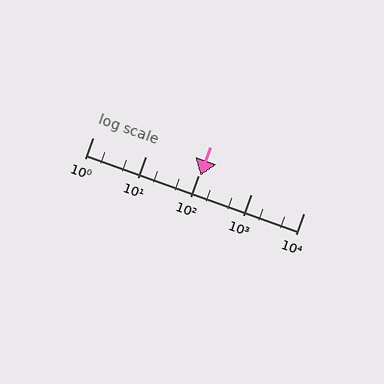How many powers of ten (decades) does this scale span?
The scale spans 4 decades, from 1 to 10000.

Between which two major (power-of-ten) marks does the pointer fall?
The pointer is between 100 and 1000.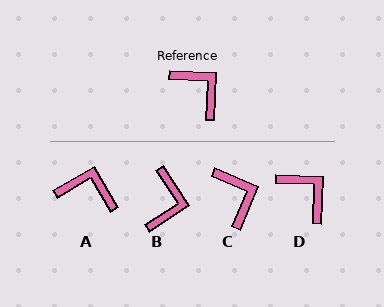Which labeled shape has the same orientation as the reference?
D.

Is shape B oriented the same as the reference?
No, it is off by about 54 degrees.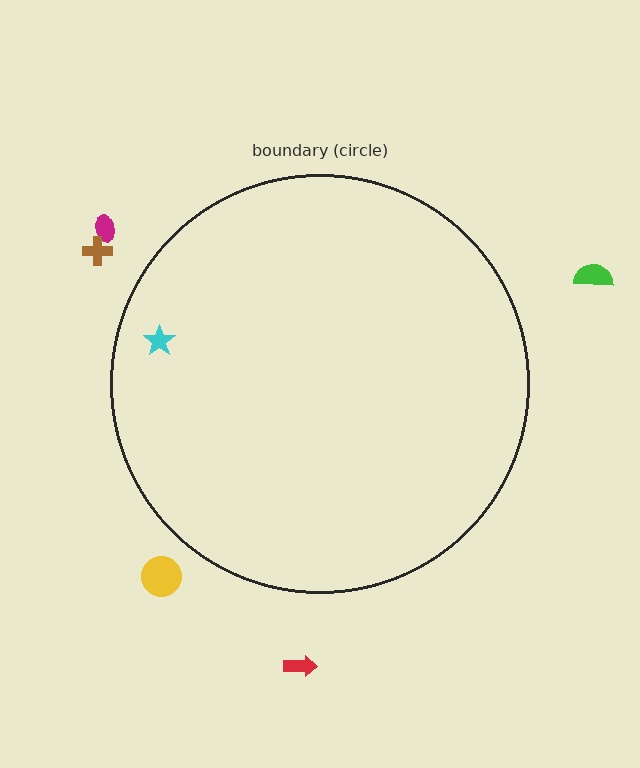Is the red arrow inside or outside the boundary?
Outside.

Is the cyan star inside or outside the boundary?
Inside.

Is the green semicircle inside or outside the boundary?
Outside.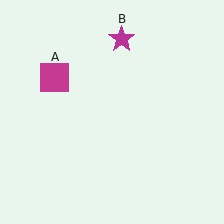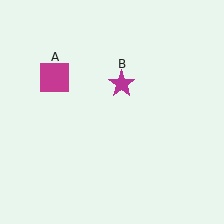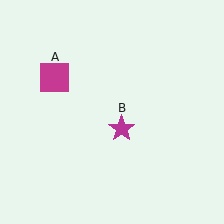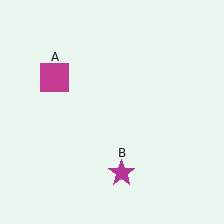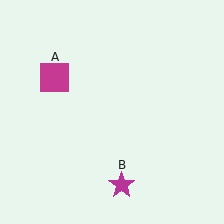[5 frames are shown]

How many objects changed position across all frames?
1 object changed position: magenta star (object B).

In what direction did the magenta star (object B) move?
The magenta star (object B) moved down.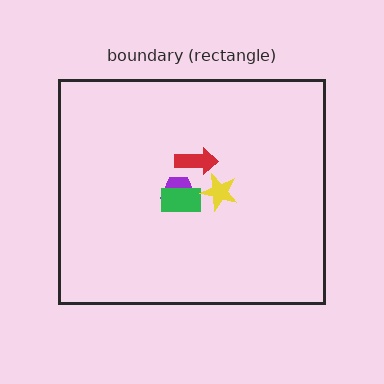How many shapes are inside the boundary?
4 inside, 0 outside.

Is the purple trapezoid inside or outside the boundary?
Inside.